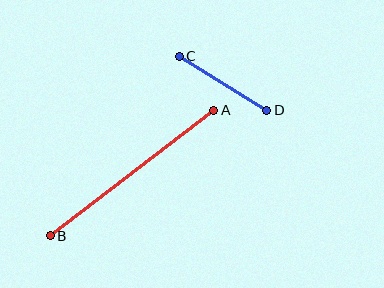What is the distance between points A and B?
The distance is approximately 206 pixels.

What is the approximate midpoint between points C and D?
The midpoint is at approximately (223, 83) pixels.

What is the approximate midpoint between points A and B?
The midpoint is at approximately (132, 173) pixels.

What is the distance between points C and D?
The distance is approximately 103 pixels.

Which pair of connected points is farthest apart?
Points A and B are farthest apart.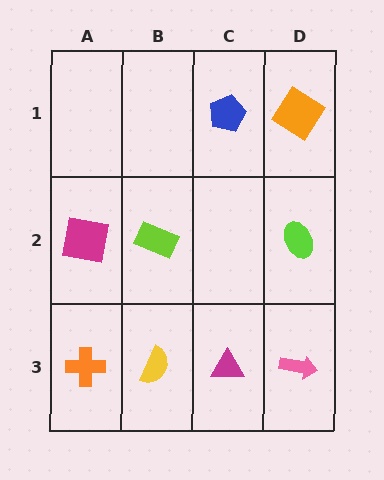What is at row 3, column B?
A yellow semicircle.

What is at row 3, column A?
An orange cross.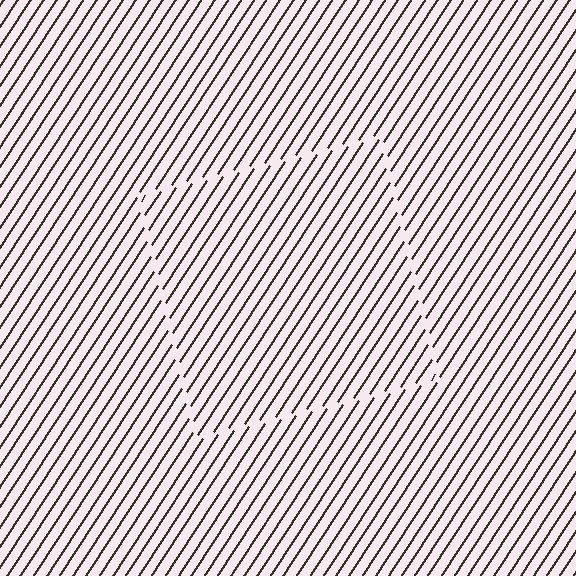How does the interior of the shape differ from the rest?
The interior of the shape contains the same grating, shifted by half a period — the contour is defined by the phase discontinuity where line-ends from the inner and outer gratings abut.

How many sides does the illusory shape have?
4 sides — the line-ends trace a square.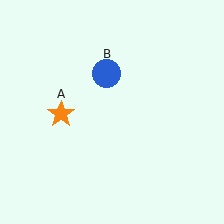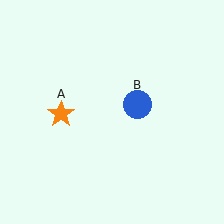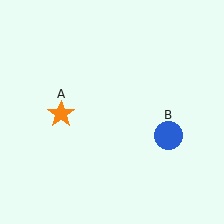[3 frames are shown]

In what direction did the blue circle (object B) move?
The blue circle (object B) moved down and to the right.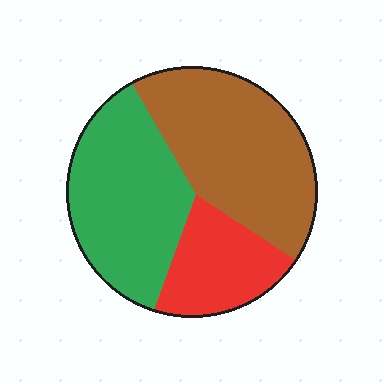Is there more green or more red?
Green.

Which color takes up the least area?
Red, at roughly 20%.